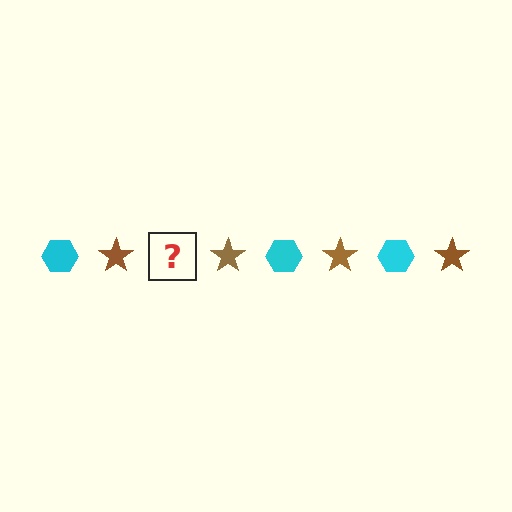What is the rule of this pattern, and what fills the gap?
The rule is that the pattern alternates between cyan hexagon and brown star. The gap should be filled with a cyan hexagon.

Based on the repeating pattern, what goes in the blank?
The blank should be a cyan hexagon.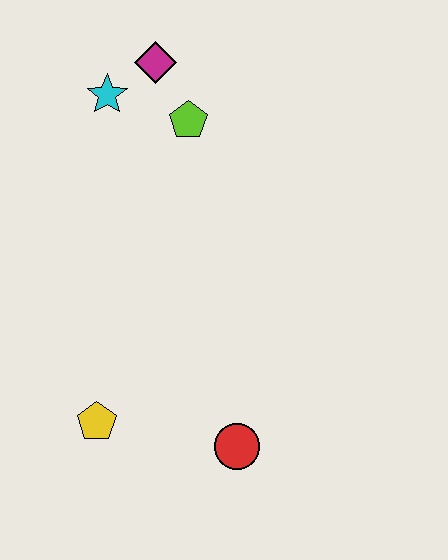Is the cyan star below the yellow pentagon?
No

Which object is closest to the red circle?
The yellow pentagon is closest to the red circle.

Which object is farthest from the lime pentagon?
The red circle is farthest from the lime pentagon.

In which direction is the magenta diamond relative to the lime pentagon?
The magenta diamond is above the lime pentagon.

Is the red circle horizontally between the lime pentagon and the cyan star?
No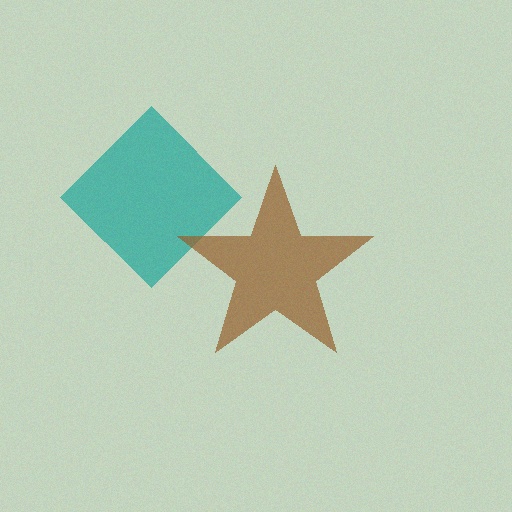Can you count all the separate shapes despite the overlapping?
Yes, there are 2 separate shapes.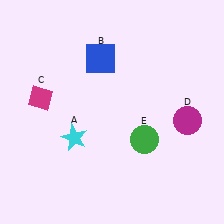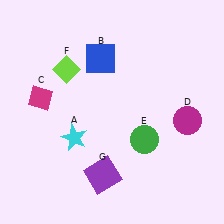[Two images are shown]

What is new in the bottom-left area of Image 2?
A purple square (G) was added in the bottom-left area of Image 2.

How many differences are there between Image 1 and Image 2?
There are 2 differences between the two images.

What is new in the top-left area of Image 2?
A lime diamond (F) was added in the top-left area of Image 2.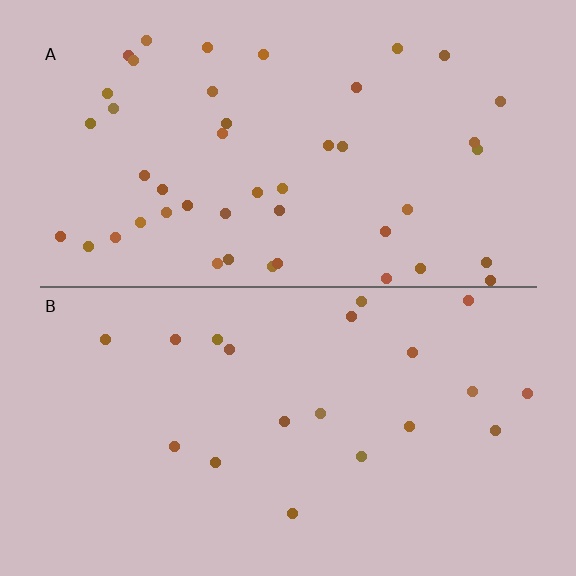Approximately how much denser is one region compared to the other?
Approximately 2.3× — region A over region B.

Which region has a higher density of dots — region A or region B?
A (the top).